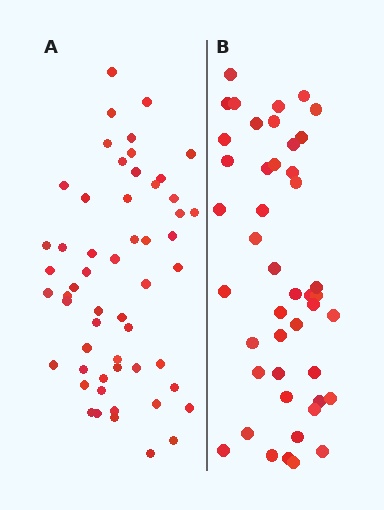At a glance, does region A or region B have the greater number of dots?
Region A (the left region) has more dots.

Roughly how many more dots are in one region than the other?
Region A has roughly 10 or so more dots than region B.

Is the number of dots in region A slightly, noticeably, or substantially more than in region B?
Region A has only slightly more — the two regions are fairly close. The ratio is roughly 1.2 to 1.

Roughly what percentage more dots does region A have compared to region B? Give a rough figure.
About 20% more.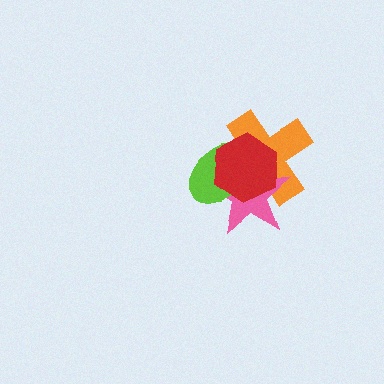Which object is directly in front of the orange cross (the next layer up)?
The pink star is directly in front of the orange cross.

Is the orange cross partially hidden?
Yes, it is partially covered by another shape.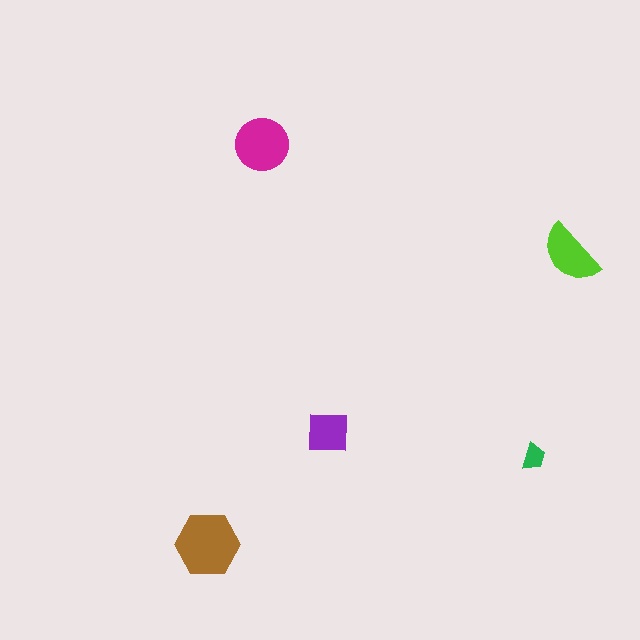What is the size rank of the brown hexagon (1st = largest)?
1st.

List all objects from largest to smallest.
The brown hexagon, the magenta circle, the lime semicircle, the purple square, the green trapezoid.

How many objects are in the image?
There are 5 objects in the image.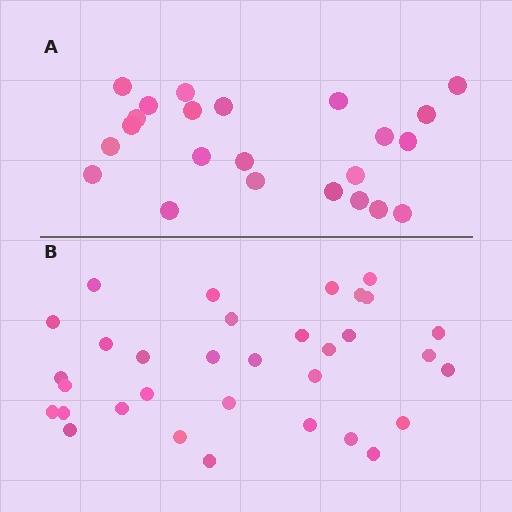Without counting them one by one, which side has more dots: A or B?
Region B (the bottom region) has more dots.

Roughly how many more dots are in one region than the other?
Region B has roughly 10 or so more dots than region A.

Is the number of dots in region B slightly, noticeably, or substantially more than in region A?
Region B has noticeably more, but not dramatically so. The ratio is roughly 1.4 to 1.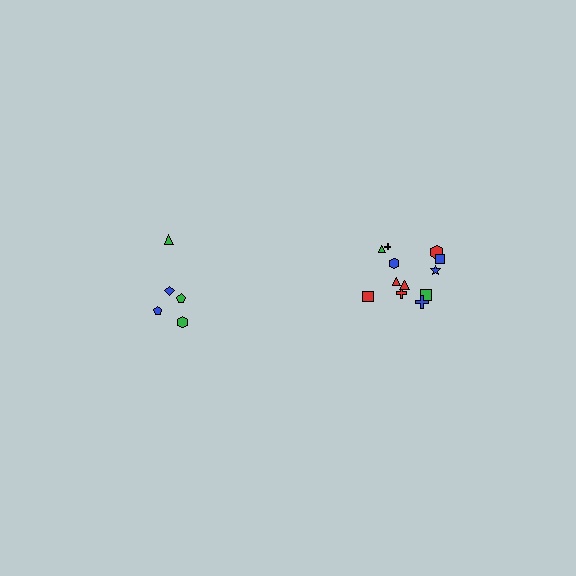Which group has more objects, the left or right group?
The right group.